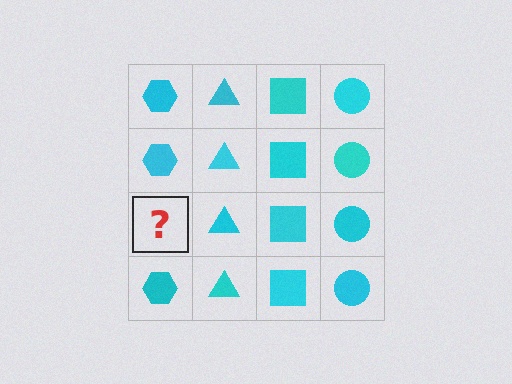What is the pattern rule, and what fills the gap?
The rule is that each column has a consistent shape. The gap should be filled with a cyan hexagon.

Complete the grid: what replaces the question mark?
The question mark should be replaced with a cyan hexagon.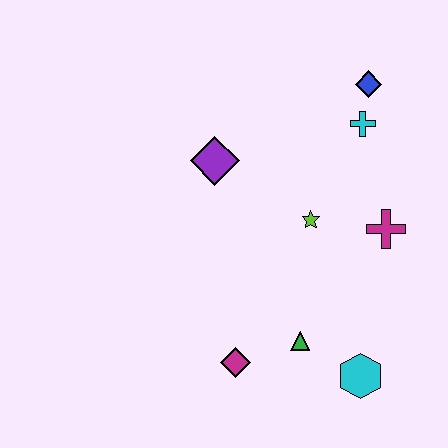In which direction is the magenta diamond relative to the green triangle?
The magenta diamond is to the left of the green triangle.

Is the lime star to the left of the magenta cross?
Yes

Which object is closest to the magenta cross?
The lime star is closest to the magenta cross.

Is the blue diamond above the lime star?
Yes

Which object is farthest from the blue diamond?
The magenta diamond is farthest from the blue diamond.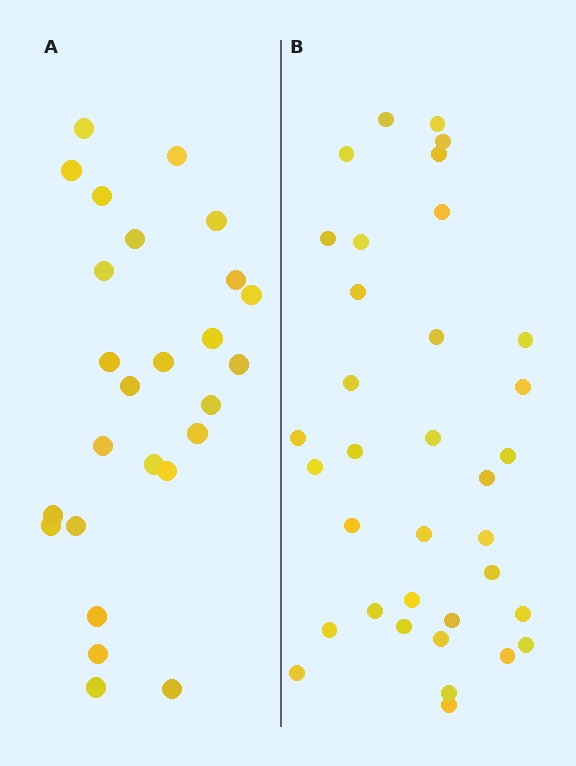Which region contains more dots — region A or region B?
Region B (the right region) has more dots.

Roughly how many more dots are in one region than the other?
Region B has roughly 8 or so more dots than region A.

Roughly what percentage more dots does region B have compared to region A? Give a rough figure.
About 35% more.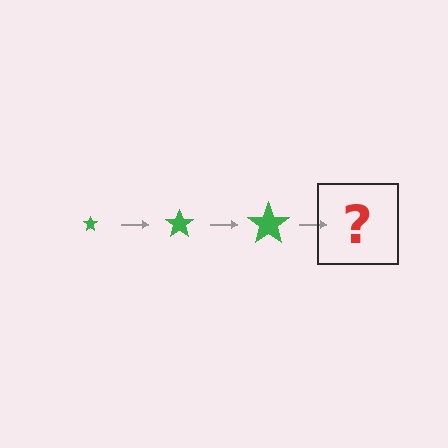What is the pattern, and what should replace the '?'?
The pattern is that the star gets progressively larger each step. The '?' should be a green star, larger than the previous one.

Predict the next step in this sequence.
The next step is a green star, larger than the previous one.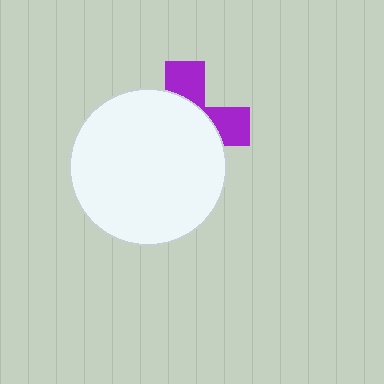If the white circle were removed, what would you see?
You would see the complete purple cross.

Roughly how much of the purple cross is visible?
A small part of it is visible (roughly 33%).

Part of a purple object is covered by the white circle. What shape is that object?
It is a cross.